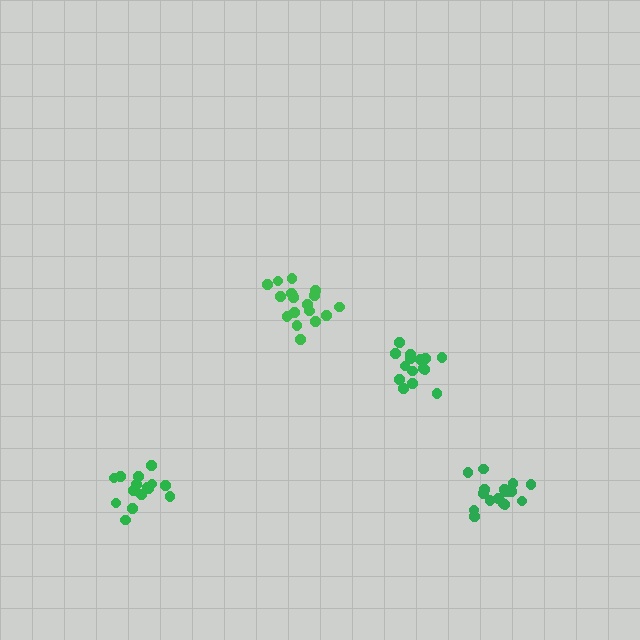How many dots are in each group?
Group 1: 15 dots, Group 2: 18 dots, Group 3: 16 dots, Group 4: 16 dots (65 total).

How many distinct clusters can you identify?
There are 4 distinct clusters.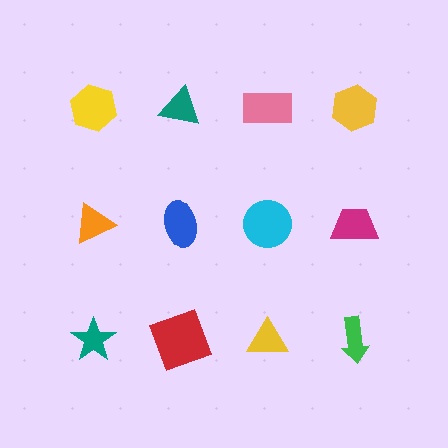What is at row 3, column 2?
A red square.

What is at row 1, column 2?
A teal triangle.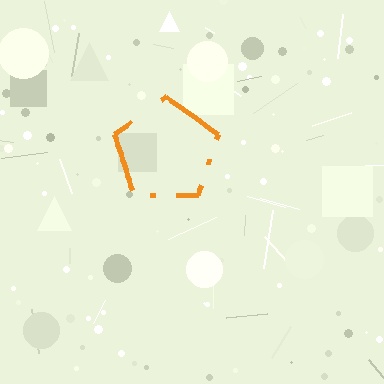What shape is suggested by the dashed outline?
The dashed outline suggests a pentagon.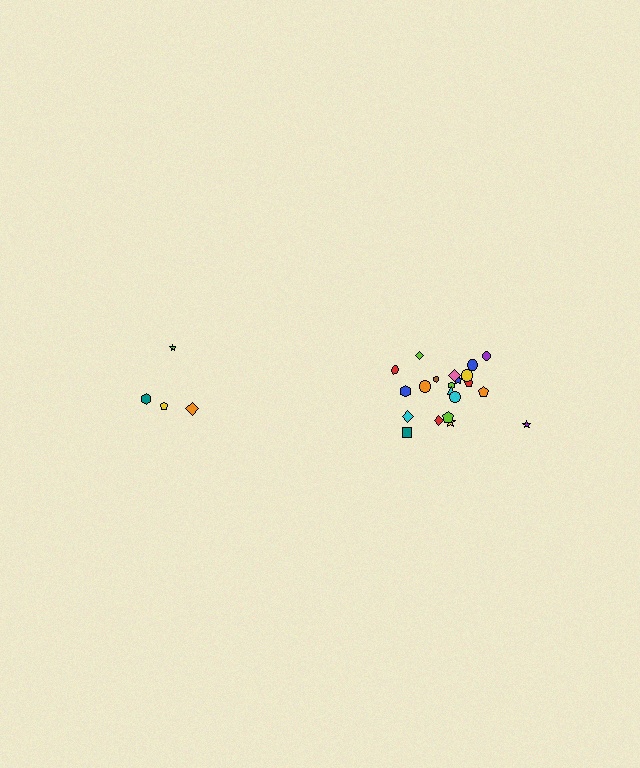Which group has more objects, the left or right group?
The right group.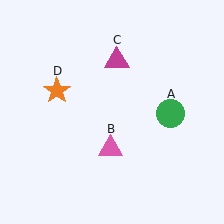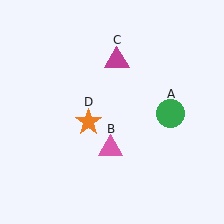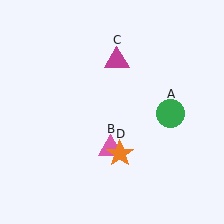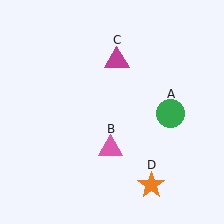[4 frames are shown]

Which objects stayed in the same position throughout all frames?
Green circle (object A) and pink triangle (object B) and magenta triangle (object C) remained stationary.